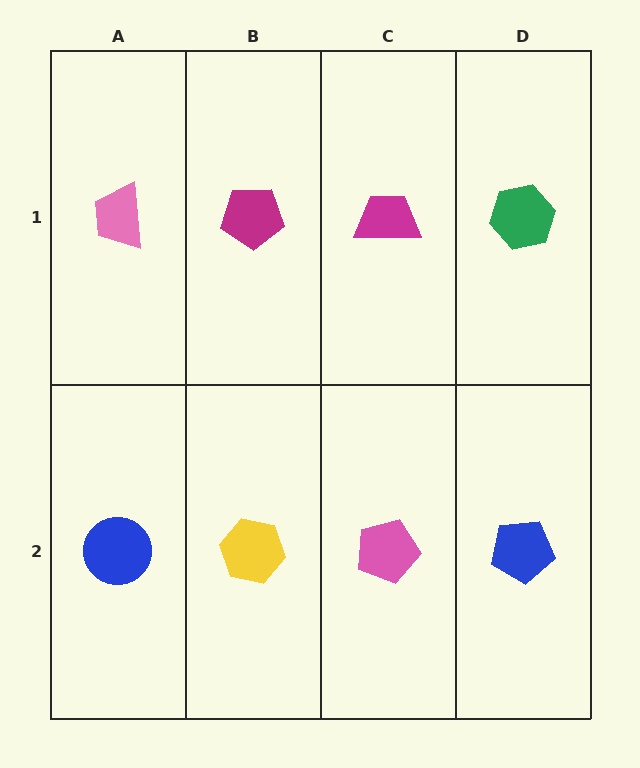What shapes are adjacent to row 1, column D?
A blue pentagon (row 2, column D), a magenta trapezoid (row 1, column C).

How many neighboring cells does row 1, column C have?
3.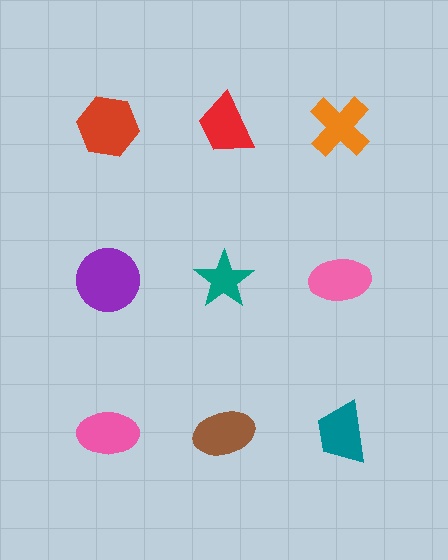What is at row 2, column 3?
A pink ellipse.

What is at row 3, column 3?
A teal trapezoid.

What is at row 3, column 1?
A pink ellipse.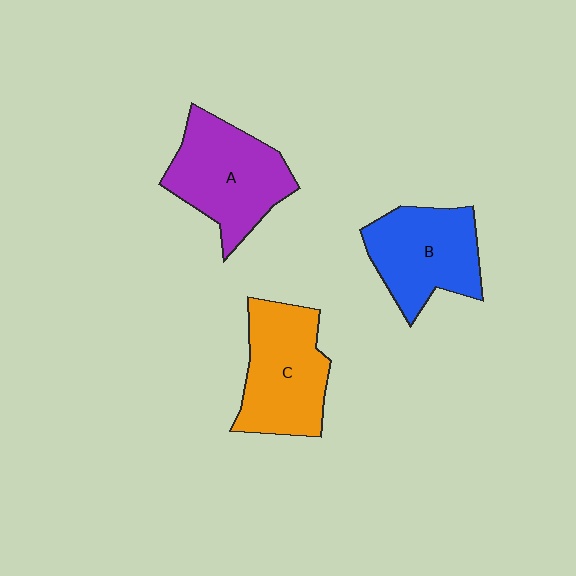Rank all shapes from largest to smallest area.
From largest to smallest: A (purple), C (orange), B (blue).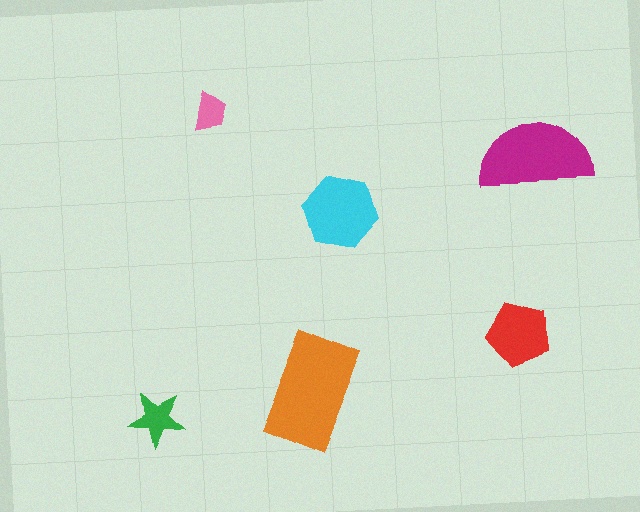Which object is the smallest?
The pink trapezoid.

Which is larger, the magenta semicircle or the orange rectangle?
The orange rectangle.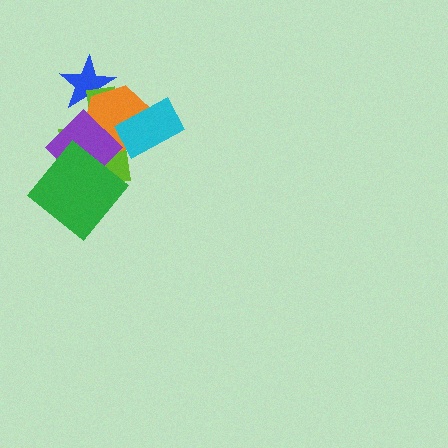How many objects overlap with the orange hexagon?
4 objects overlap with the orange hexagon.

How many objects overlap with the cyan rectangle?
2 objects overlap with the cyan rectangle.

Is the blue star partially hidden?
Yes, it is partially covered by another shape.